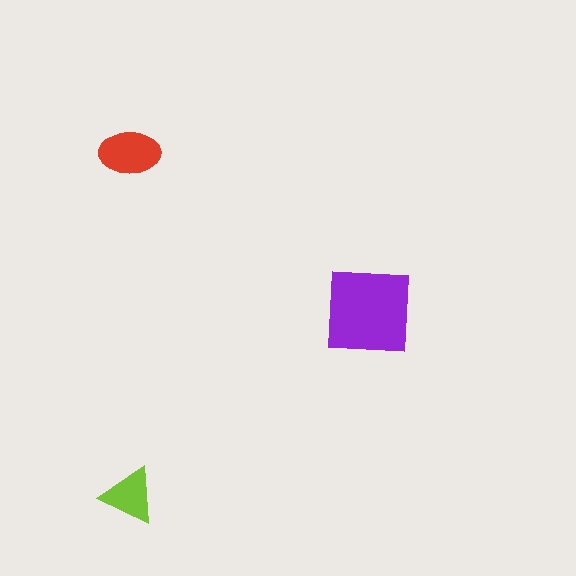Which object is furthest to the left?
The lime triangle is leftmost.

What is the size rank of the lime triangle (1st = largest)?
3rd.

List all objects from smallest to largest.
The lime triangle, the red ellipse, the purple square.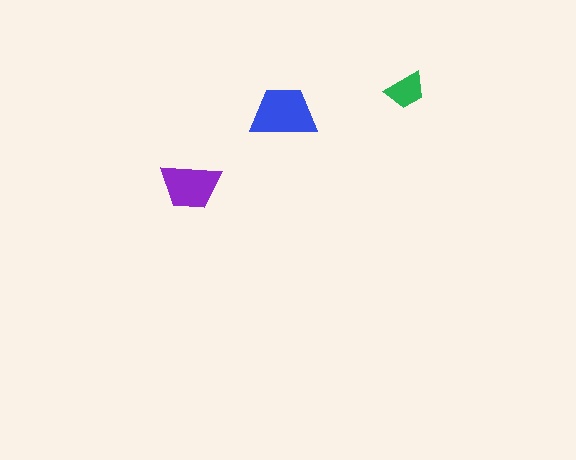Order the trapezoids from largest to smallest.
the blue one, the purple one, the green one.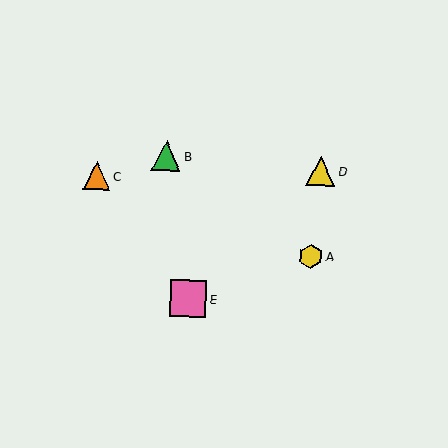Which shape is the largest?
The pink square (labeled E) is the largest.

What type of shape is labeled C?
Shape C is an orange triangle.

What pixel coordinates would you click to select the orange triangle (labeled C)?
Click at (97, 176) to select the orange triangle C.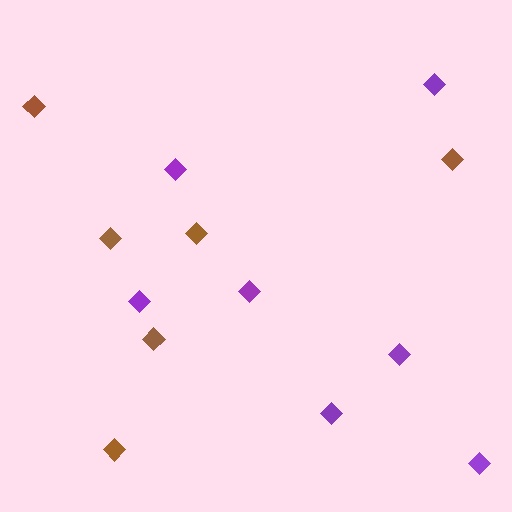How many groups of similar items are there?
There are 2 groups: one group of brown diamonds (6) and one group of purple diamonds (7).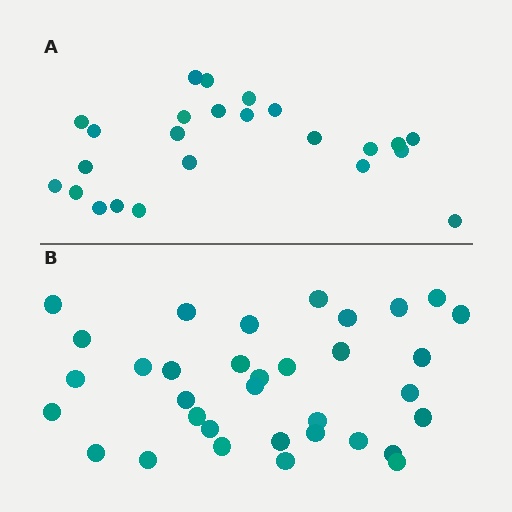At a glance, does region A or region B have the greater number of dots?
Region B (the bottom region) has more dots.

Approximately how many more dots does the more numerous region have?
Region B has roughly 10 or so more dots than region A.